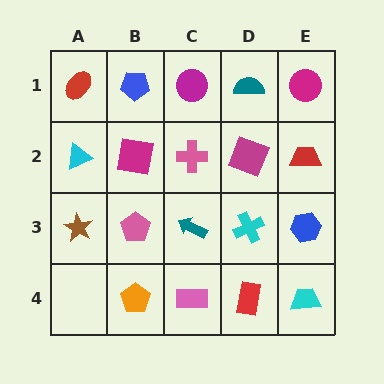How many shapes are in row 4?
4 shapes.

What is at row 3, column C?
A teal arrow.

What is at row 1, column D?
A teal semicircle.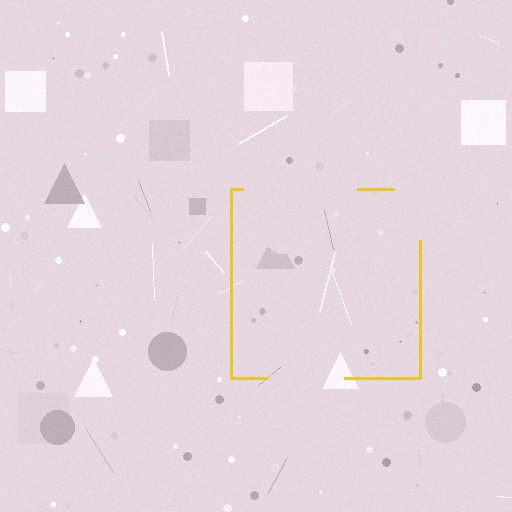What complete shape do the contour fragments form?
The contour fragments form a square.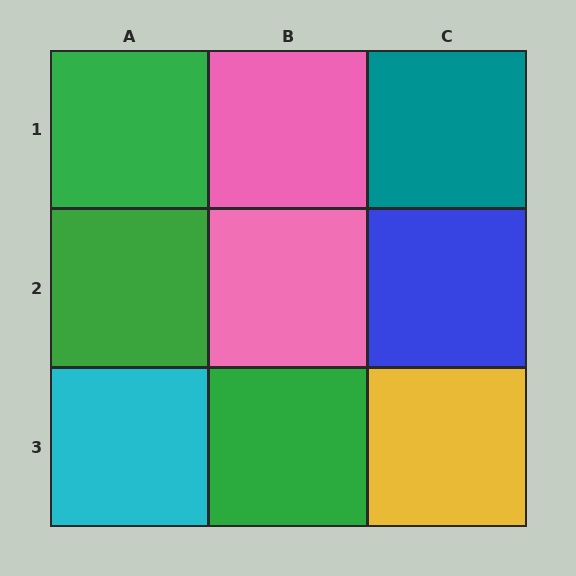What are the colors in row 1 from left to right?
Green, pink, teal.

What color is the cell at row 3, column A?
Cyan.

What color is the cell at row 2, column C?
Blue.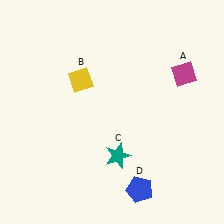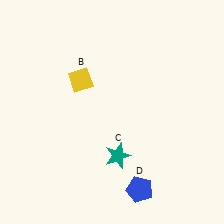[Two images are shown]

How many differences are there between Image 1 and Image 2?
There is 1 difference between the two images.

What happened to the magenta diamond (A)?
The magenta diamond (A) was removed in Image 2. It was in the top-right area of Image 1.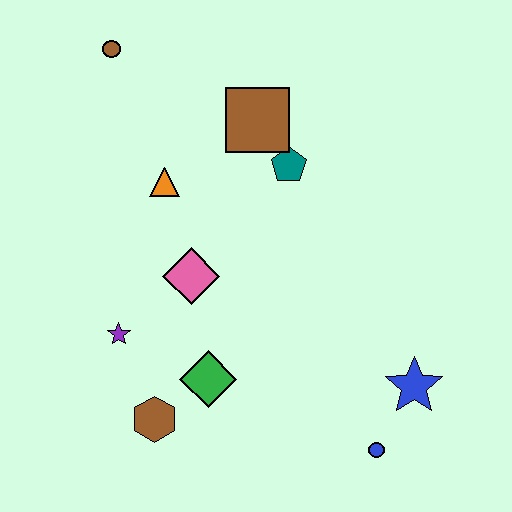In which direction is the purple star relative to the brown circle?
The purple star is below the brown circle.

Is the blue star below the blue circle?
No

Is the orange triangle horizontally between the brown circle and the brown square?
Yes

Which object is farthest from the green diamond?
The brown circle is farthest from the green diamond.